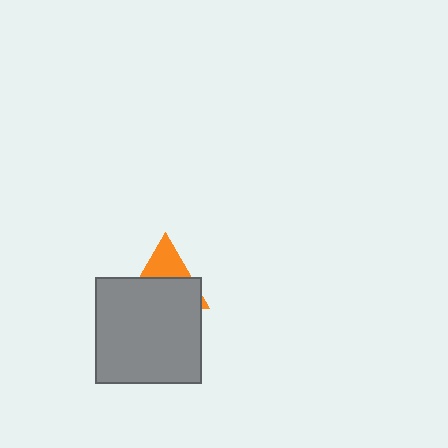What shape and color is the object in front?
The object in front is a gray square.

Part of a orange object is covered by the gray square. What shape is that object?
It is a triangle.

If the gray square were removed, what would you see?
You would see the complete orange triangle.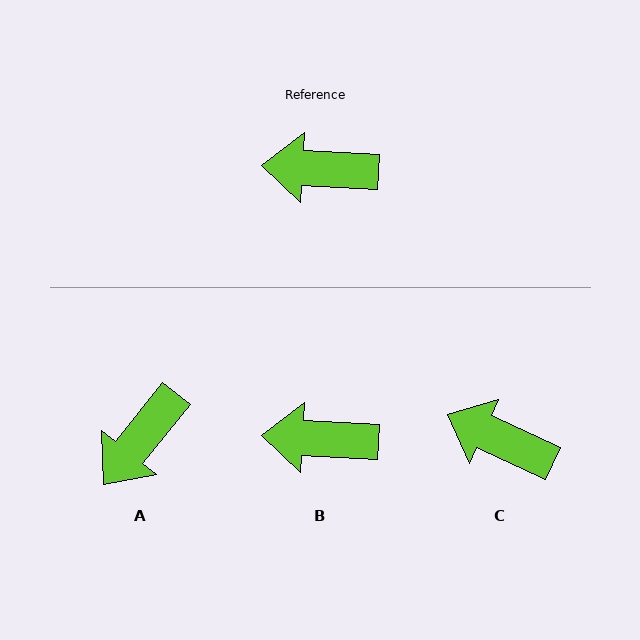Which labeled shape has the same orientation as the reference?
B.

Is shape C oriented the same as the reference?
No, it is off by about 22 degrees.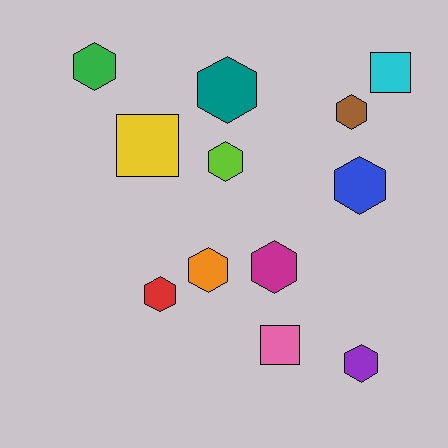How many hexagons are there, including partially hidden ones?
There are 9 hexagons.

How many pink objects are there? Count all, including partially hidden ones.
There is 1 pink object.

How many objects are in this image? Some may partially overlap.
There are 12 objects.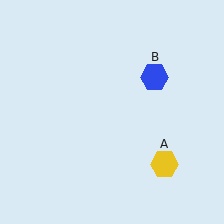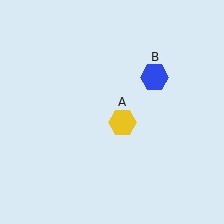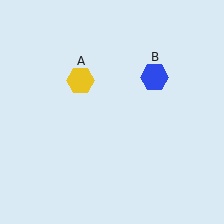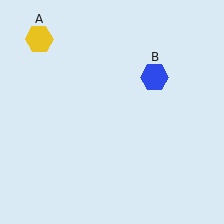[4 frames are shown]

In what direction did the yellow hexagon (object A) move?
The yellow hexagon (object A) moved up and to the left.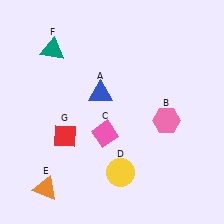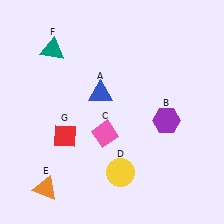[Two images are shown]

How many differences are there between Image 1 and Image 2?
There is 1 difference between the two images.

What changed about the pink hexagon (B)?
In Image 1, B is pink. In Image 2, it changed to purple.